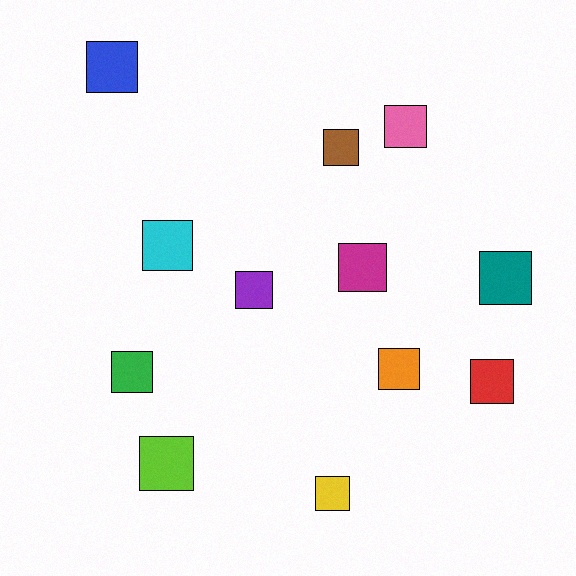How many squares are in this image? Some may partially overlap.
There are 12 squares.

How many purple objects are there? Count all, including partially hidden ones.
There is 1 purple object.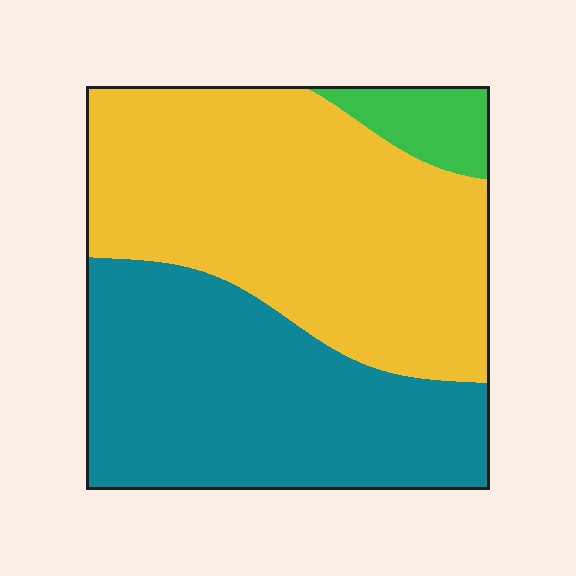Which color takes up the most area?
Yellow, at roughly 50%.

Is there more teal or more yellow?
Yellow.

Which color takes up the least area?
Green, at roughly 5%.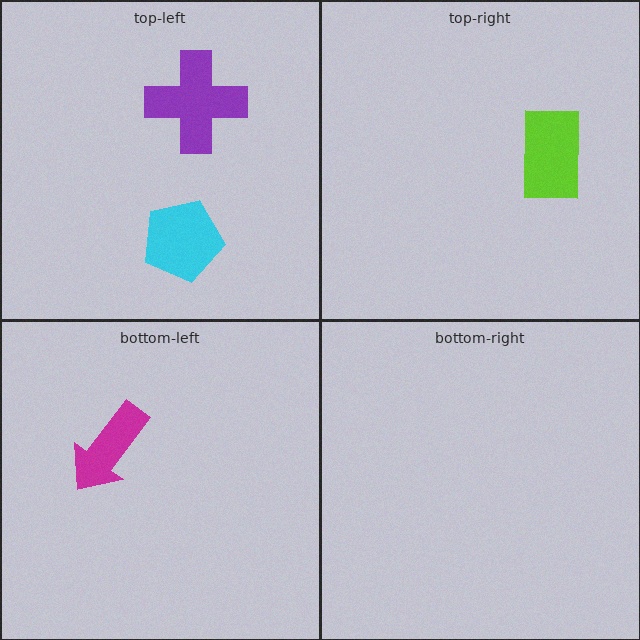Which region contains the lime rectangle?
The top-right region.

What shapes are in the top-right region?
The lime rectangle.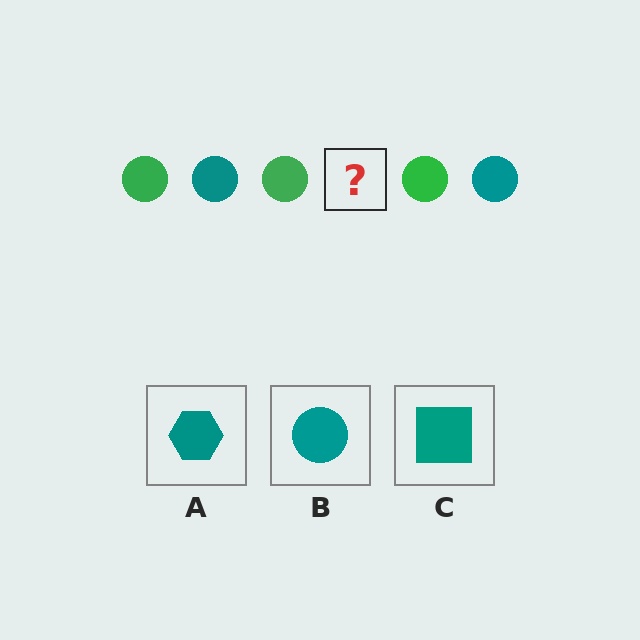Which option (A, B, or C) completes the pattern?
B.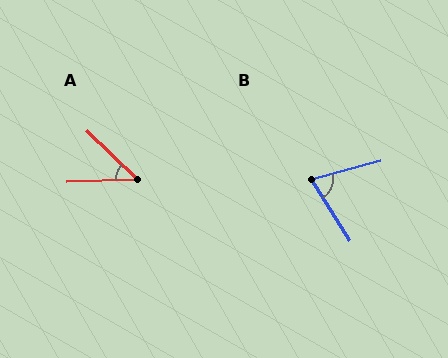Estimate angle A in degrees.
Approximately 46 degrees.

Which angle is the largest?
B, at approximately 73 degrees.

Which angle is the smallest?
A, at approximately 46 degrees.